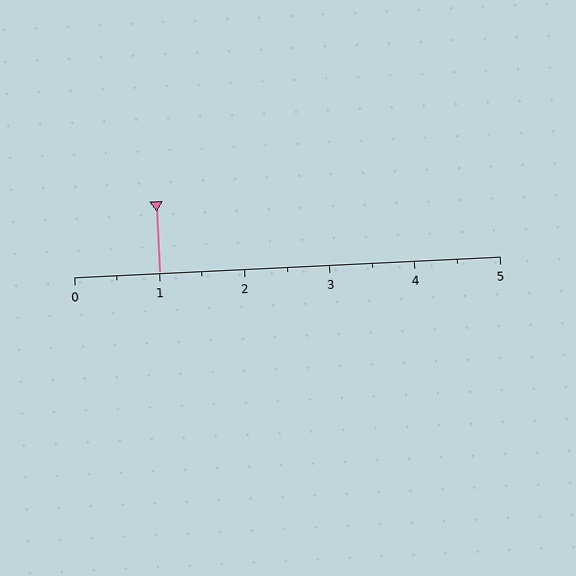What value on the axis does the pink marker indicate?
The marker indicates approximately 1.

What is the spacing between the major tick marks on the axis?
The major ticks are spaced 1 apart.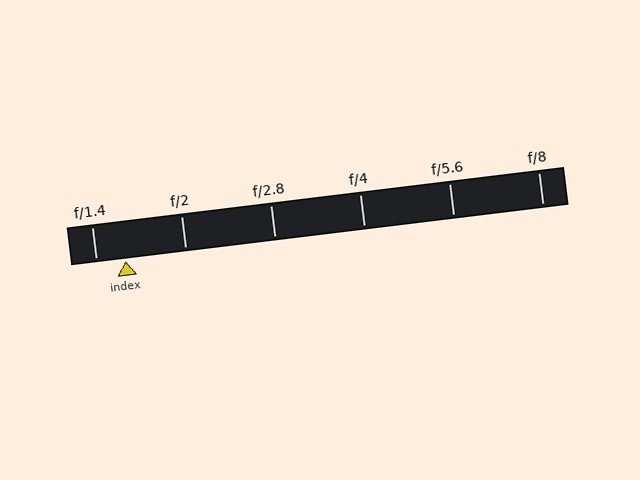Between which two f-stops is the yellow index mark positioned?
The index mark is between f/1.4 and f/2.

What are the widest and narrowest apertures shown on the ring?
The widest aperture shown is f/1.4 and the narrowest is f/8.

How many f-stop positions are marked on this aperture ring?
There are 6 f-stop positions marked.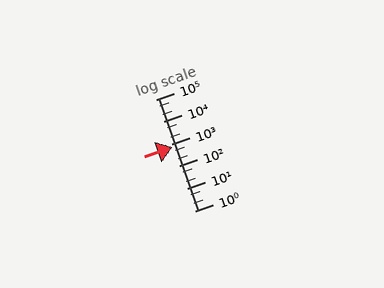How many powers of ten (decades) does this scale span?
The scale spans 5 decades, from 1 to 100000.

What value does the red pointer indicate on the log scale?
The pointer indicates approximately 750.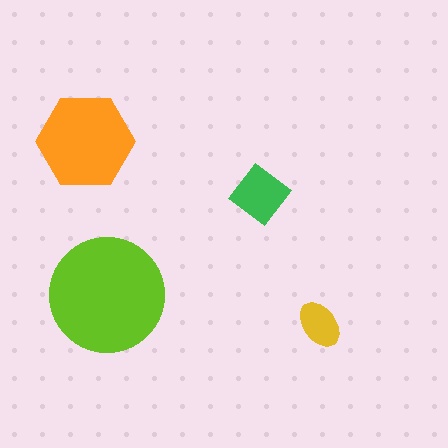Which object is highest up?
The orange hexagon is topmost.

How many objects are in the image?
There are 4 objects in the image.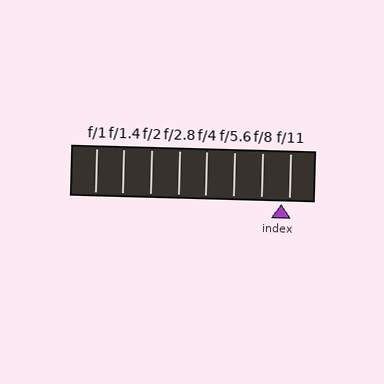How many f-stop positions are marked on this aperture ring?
There are 8 f-stop positions marked.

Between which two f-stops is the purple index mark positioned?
The index mark is between f/8 and f/11.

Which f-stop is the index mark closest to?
The index mark is closest to f/11.